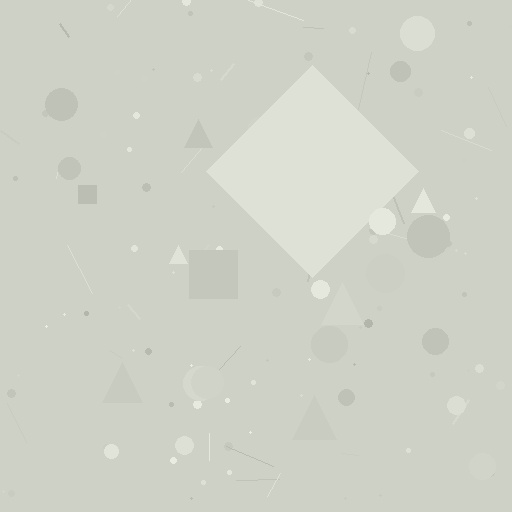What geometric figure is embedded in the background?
A diamond is embedded in the background.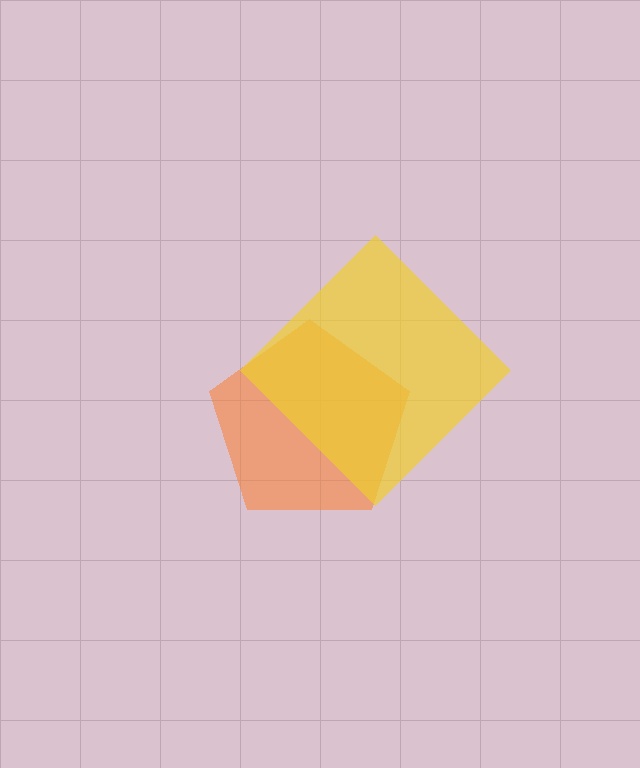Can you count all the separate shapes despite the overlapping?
Yes, there are 2 separate shapes.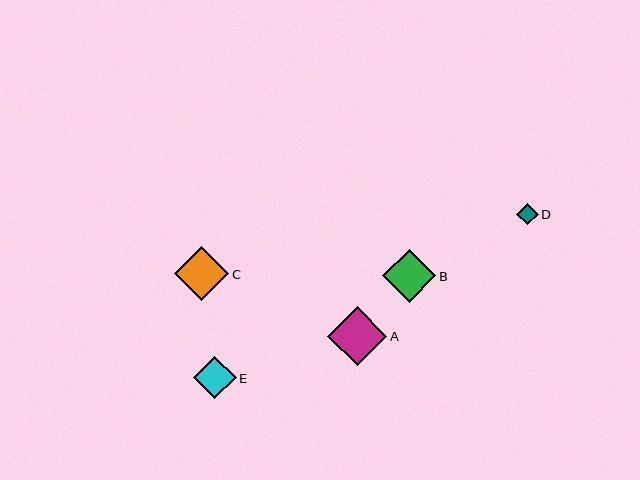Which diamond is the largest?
Diamond A is the largest with a size of approximately 59 pixels.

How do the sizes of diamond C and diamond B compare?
Diamond C and diamond B are approximately the same size.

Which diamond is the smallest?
Diamond D is the smallest with a size of approximately 22 pixels.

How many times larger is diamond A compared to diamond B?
Diamond A is approximately 1.1 times the size of diamond B.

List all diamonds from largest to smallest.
From largest to smallest: A, C, B, E, D.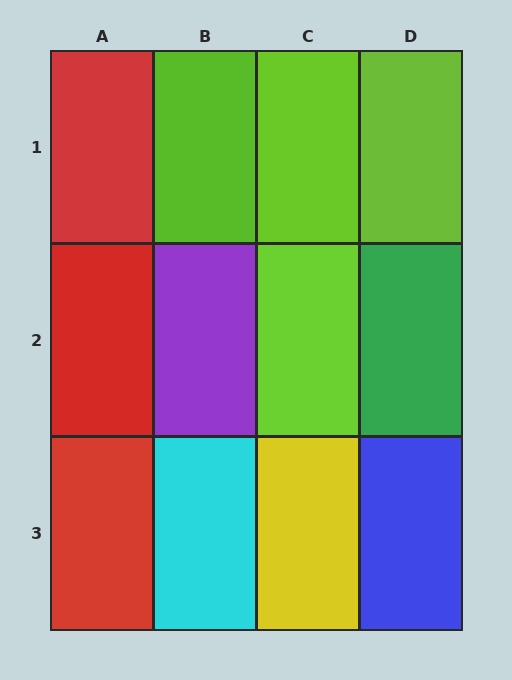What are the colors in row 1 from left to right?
Red, lime, lime, lime.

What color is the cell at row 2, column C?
Lime.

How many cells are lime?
4 cells are lime.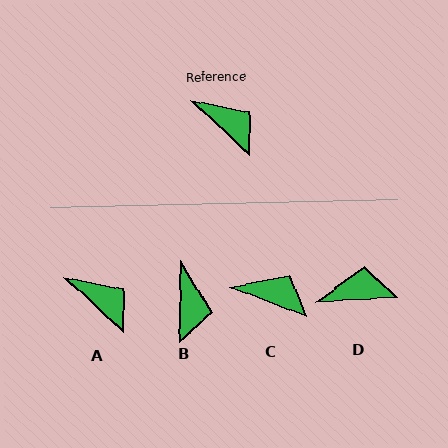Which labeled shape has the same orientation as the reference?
A.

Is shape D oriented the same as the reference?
No, it is off by about 47 degrees.